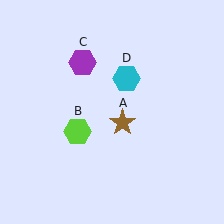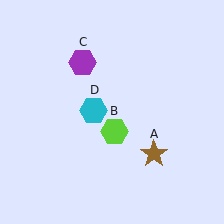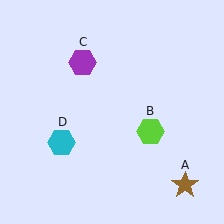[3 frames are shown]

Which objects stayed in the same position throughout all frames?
Purple hexagon (object C) remained stationary.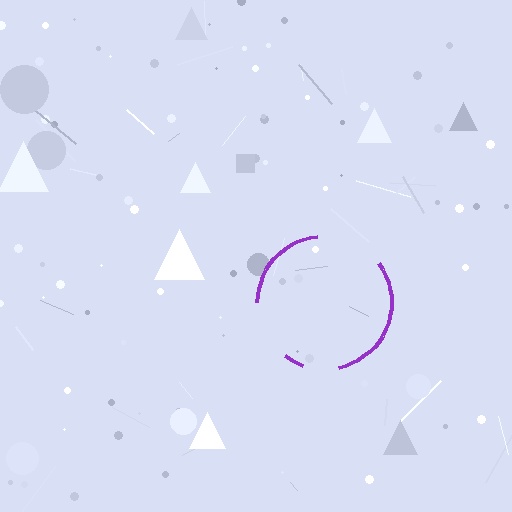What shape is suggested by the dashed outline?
The dashed outline suggests a circle.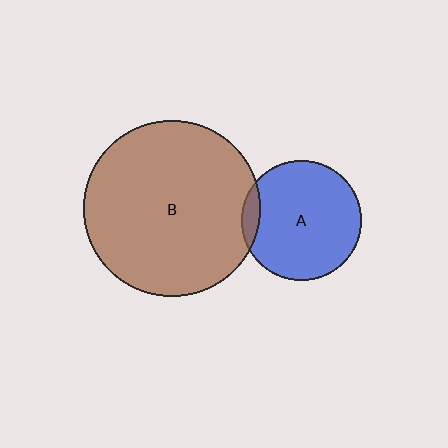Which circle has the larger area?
Circle B (brown).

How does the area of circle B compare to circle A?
Approximately 2.2 times.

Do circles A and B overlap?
Yes.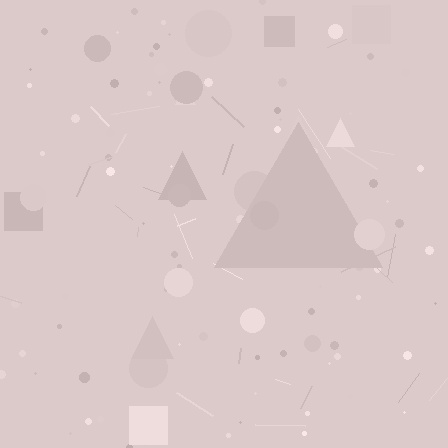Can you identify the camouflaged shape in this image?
The camouflaged shape is a triangle.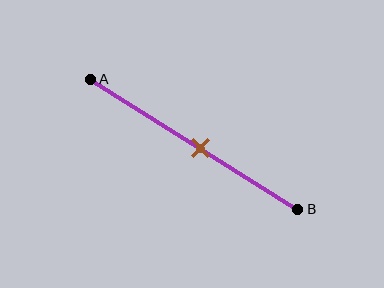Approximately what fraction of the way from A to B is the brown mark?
The brown mark is approximately 55% of the way from A to B.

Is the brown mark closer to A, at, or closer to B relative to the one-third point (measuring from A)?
The brown mark is closer to point B than the one-third point of segment AB.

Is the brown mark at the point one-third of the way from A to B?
No, the mark is at about 55% from A, not at the 33% one-third point.